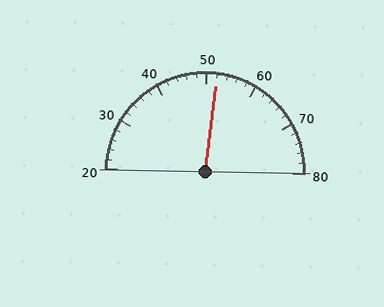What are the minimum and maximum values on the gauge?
The gauge ranges from 20 to 80.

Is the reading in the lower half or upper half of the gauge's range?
The reading is in the upper half of the range (20 to 80).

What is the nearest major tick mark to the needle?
The nearest major tick mark is 50.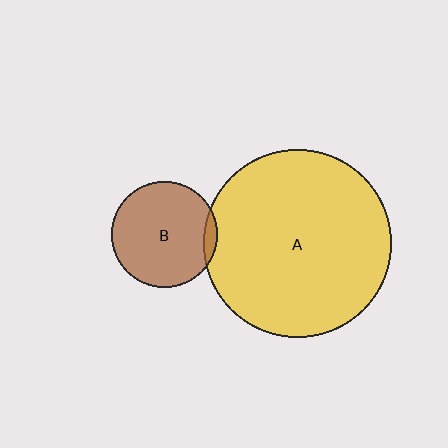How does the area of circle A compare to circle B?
Approximately 3.2 times.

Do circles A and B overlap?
Yes.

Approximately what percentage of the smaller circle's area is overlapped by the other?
Approximately 5%.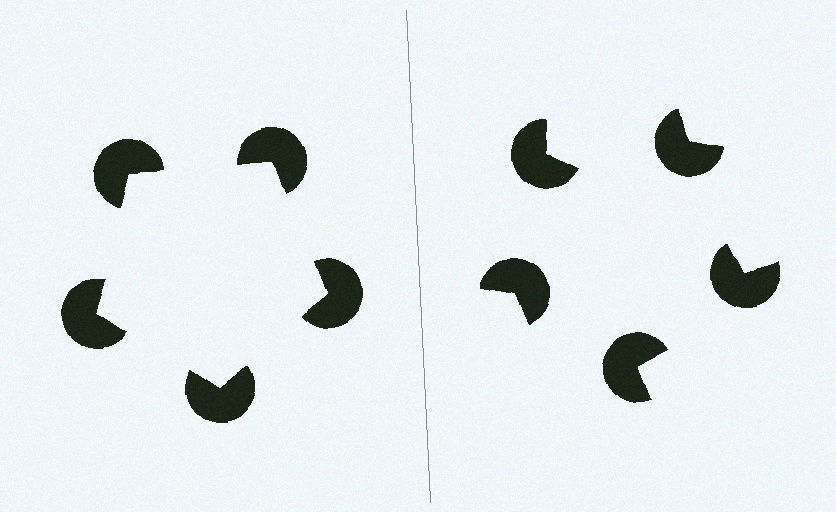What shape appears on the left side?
An illusory pentagon.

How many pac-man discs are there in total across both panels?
10 — 5 on each side.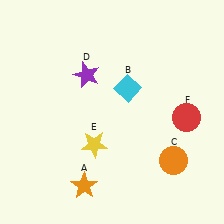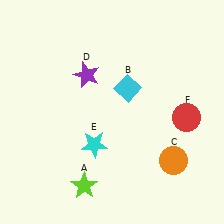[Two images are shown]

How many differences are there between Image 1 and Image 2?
There are 2 differences between the two images.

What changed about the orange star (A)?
In Image 1, A is orange. In Image 2, it changed to lime.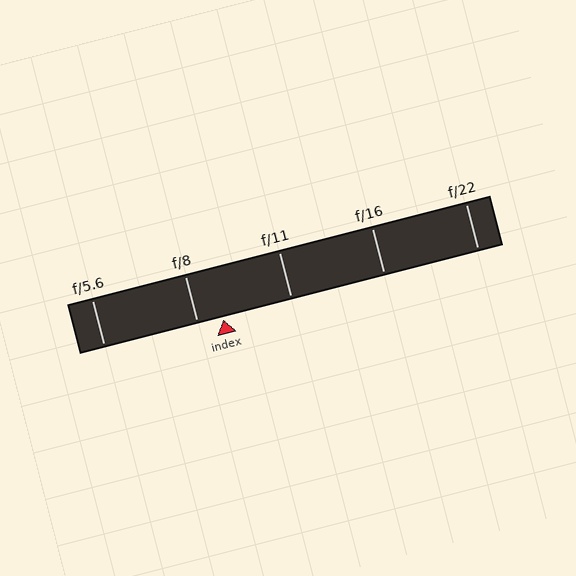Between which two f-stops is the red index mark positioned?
The index mark is between f/8 and f/11.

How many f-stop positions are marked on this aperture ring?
There are 5 f-stop positions marked.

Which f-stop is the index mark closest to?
The index mark is closest to f/8.